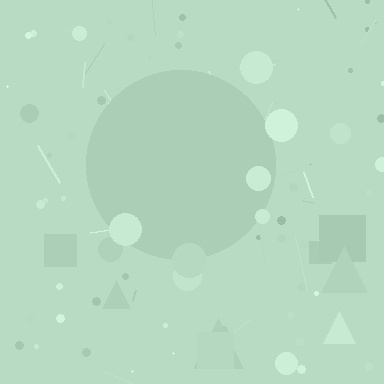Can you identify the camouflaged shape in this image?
The camouflaged shape is a circle.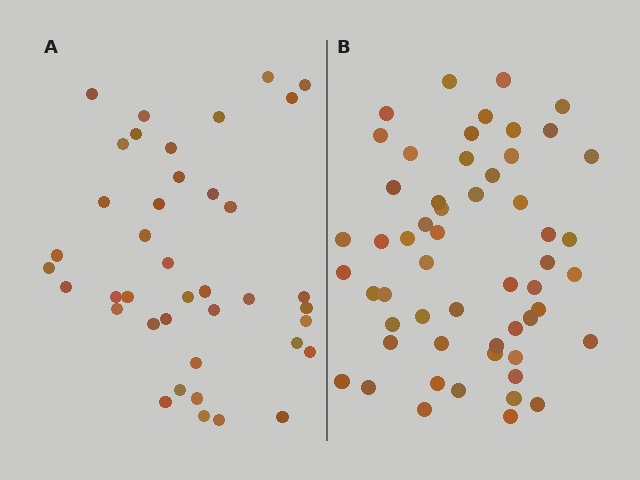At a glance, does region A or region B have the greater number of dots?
Region B (the right region) has more dots.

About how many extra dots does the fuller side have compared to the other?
Region B has approximately 15 more dots than region A.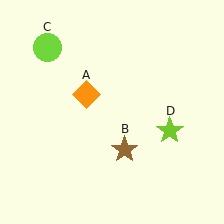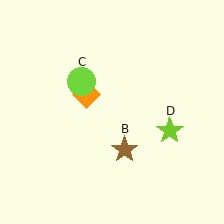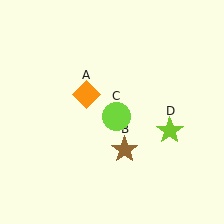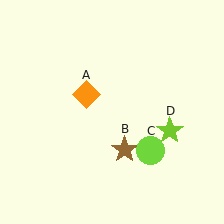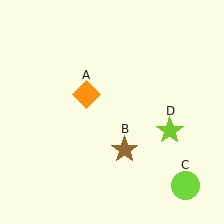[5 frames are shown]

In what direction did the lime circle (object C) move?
The lime circle (object C) moved down and to the right.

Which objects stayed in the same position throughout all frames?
Orange diamond (object A) and brown star (object B) and lime star (object D) remained stationary.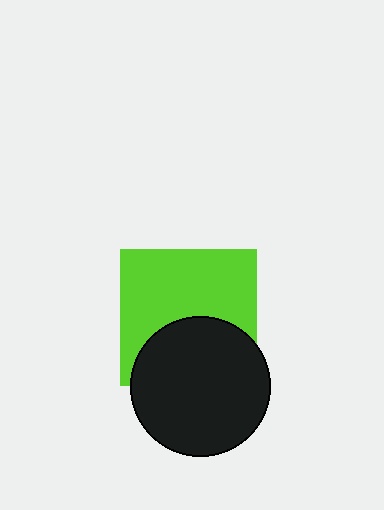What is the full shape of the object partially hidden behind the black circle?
The partially hidden object is a lime square.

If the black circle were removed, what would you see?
You would see the complete lime square.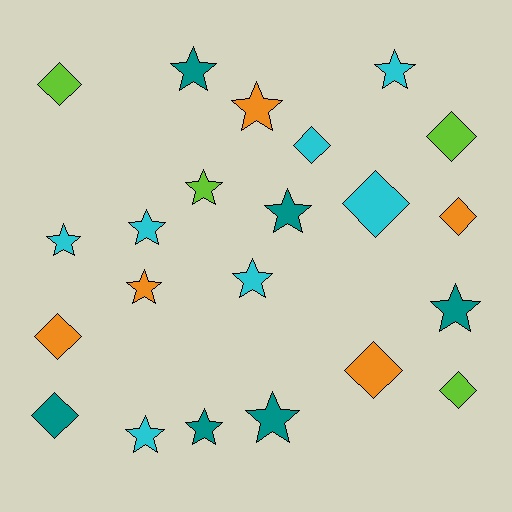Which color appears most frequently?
Cyan, with 7 objects.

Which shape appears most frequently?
Star, with 13 objects.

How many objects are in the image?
There are 22 objects.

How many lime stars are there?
There is 1 lime star.